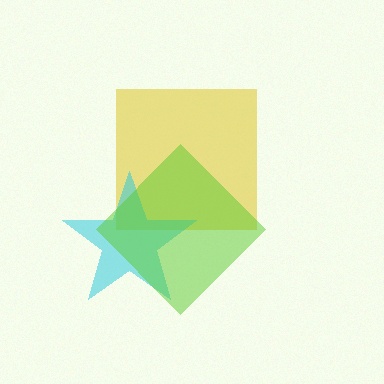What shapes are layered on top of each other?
The layered shapes are: a yellow square, a cyan star, a lime diamond.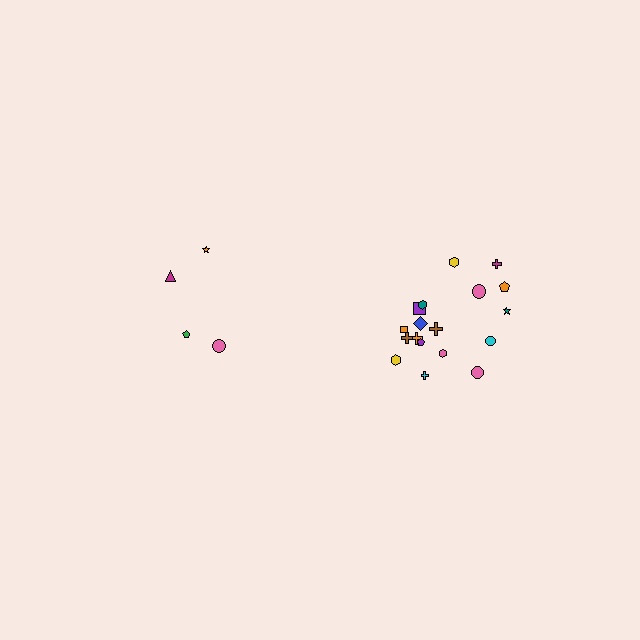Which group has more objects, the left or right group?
The right group.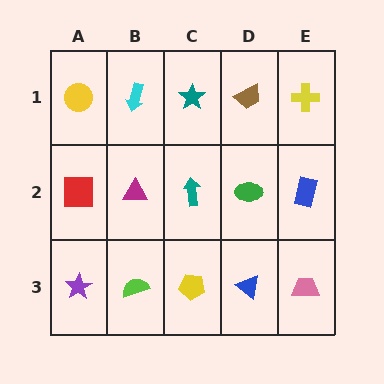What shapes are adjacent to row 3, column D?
A green ellipse (row 2, column D), a yellow pentagon (row 3, column C), a pink trapezoid (row 3, column E).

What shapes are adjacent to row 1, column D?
A green ellipse (row 2, column D), a teal star (row 1, column C), a yellow cross (row 1, column E).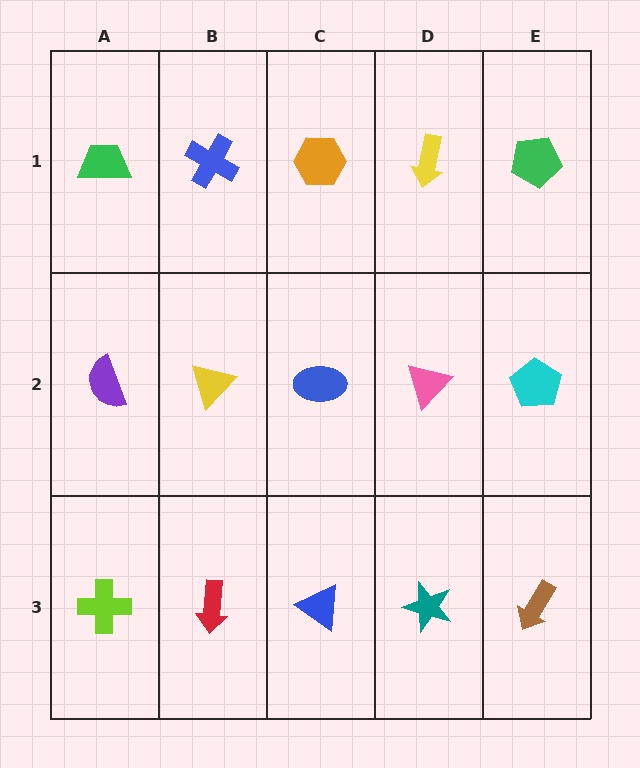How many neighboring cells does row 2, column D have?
4.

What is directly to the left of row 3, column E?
A teal star.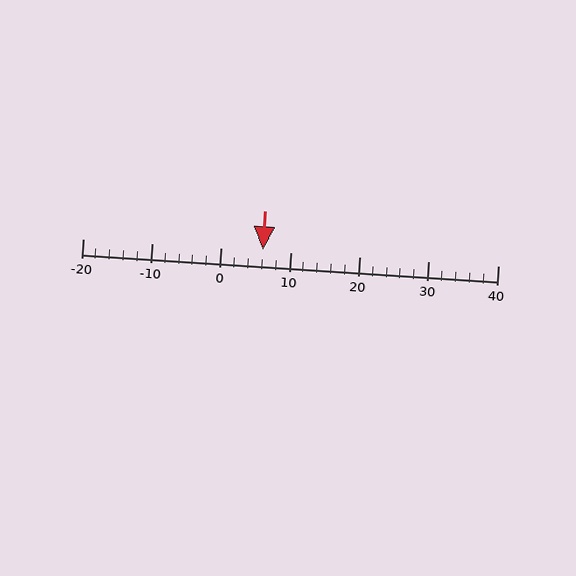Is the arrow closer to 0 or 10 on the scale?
The arrow is closer to 10.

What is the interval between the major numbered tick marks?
The major tick marks are spaced 10 units apart.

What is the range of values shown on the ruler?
The ruler shows values from -20 to 40.